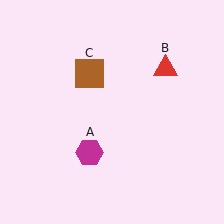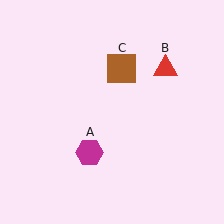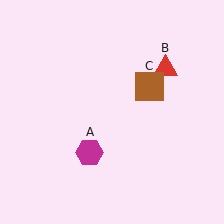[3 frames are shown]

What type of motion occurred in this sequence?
The brown square (object C) rotated clockwise around the center of the scene.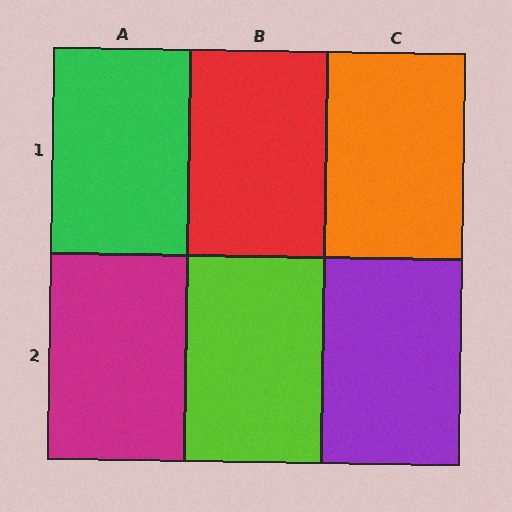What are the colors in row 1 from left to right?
Green, red, orange.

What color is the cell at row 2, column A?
Magenta.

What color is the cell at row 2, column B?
Lime.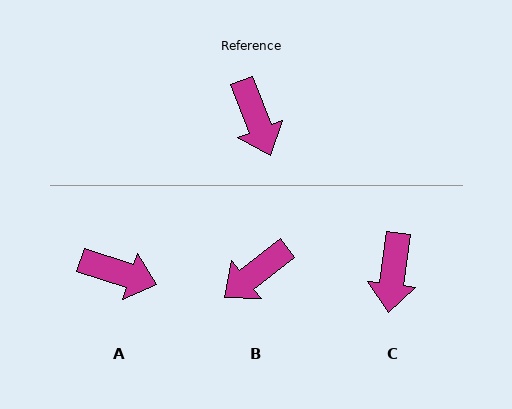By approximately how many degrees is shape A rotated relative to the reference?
Approximately 52 degrees counter-clockwise.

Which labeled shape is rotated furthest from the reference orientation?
B, about 73 degrees away.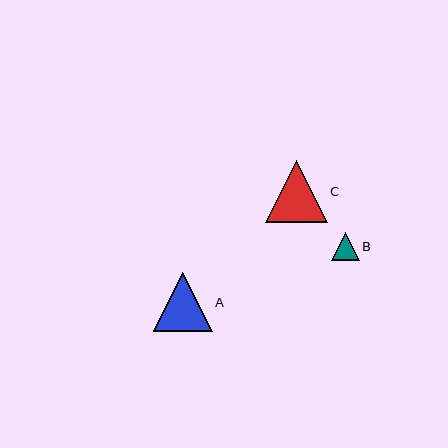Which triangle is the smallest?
Triangle B is the smallest with a size of approximately 28 pixels.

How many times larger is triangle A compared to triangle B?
Triangle A is approximately 2.1 times the size of triangle B.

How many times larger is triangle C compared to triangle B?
Triangle C is approximately 2.2 times the size of triangle B.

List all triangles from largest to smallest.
From largest to smallest: C, A, B.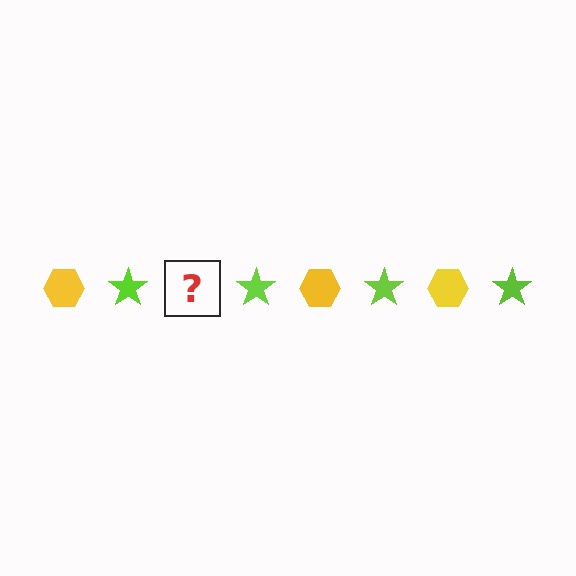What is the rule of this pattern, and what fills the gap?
The rule is that the pattern alternates between yellow hexagon and lime star. The gap should be filled with a yellow hexagon.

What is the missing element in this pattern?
The missing element is a yellow hexagon.